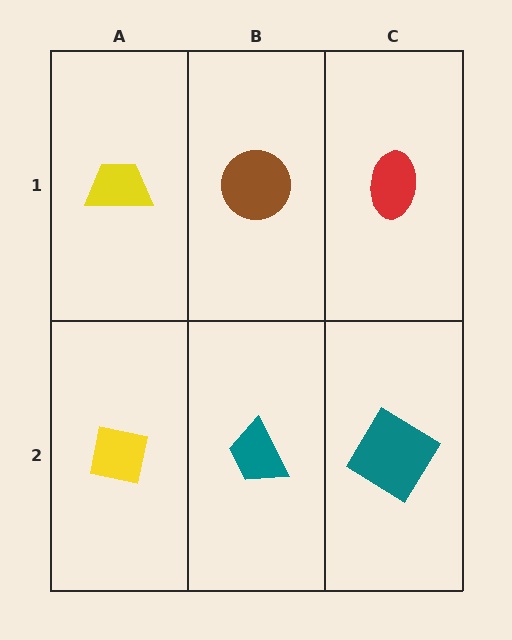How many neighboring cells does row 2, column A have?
2.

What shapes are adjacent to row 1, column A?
A yellow square (row 2, column A), a brown circle (row 1, column B).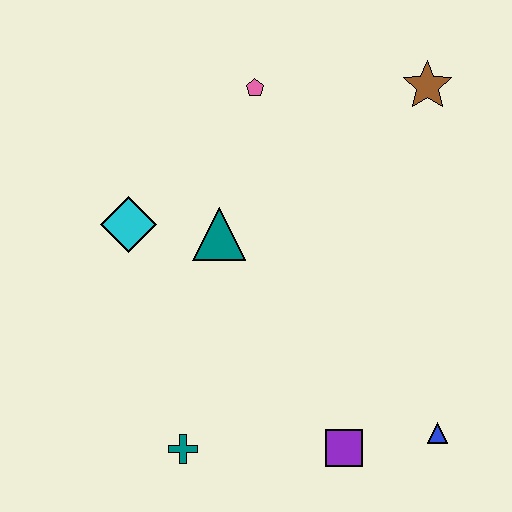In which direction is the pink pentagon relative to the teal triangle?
The pink pentagon is above the teal triangle.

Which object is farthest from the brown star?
The teal cross is farthest from the brown star.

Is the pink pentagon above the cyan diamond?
Yes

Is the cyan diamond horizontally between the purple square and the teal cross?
No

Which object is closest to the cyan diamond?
The teal triangle is closest to the cyan diamond.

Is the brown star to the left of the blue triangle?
Yes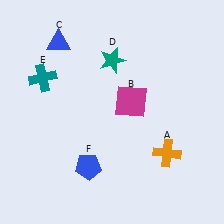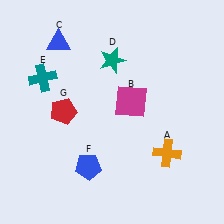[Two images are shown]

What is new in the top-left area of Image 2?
A red pentagon (G) was added in the top-left area of Image 2.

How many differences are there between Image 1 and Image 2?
There is 1 difference between the two images.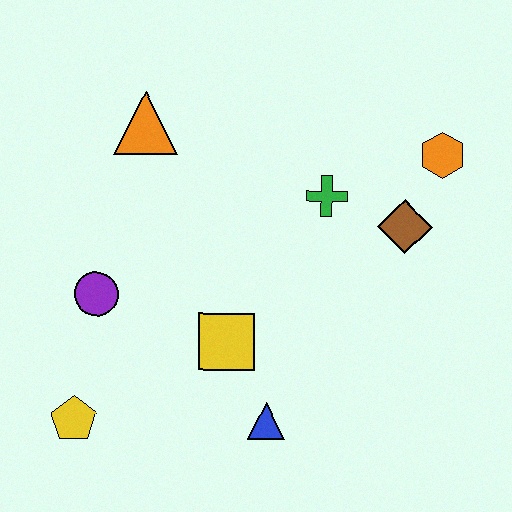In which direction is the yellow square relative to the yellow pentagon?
The yellow square is to the right of the yellow pentagon.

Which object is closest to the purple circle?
The yellow pentagon is closest to the purple circle.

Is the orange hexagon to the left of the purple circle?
No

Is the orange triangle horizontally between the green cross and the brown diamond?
No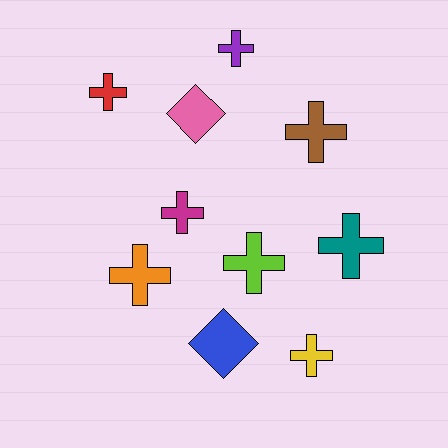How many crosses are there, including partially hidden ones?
There are 8 crosses.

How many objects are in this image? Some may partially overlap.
There are 10 objects.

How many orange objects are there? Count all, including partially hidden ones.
There is 1 orange object.